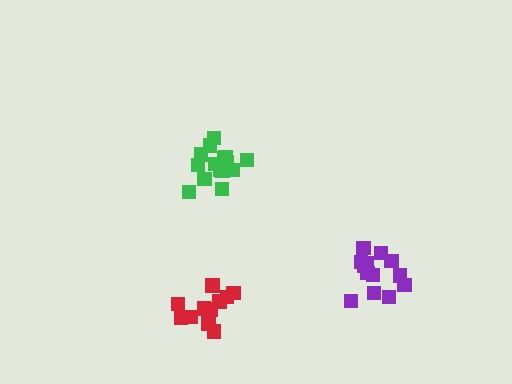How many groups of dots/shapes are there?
There are 3 groups.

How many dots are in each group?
Group 1: 12 dots, Group 2: 15 dots, Group 3: 13 dots (40 total).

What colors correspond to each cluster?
The clusters are colored: red, green, purple.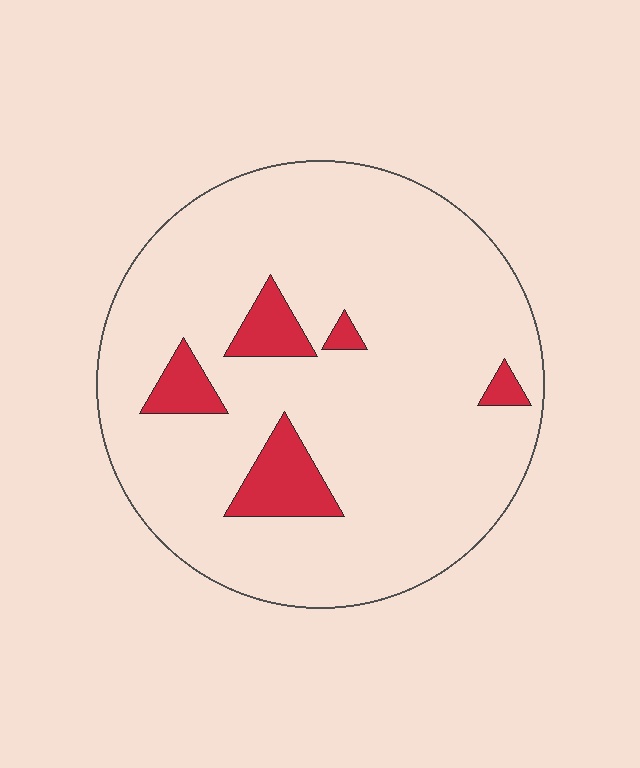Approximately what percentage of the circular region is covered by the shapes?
Approximately 10%.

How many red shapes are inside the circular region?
5.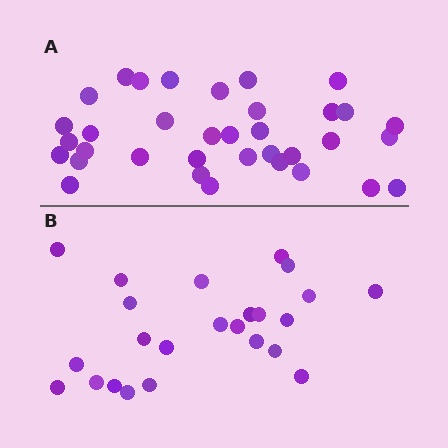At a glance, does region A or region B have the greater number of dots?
Region A (the top region) has more dots.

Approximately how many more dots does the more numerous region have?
Region A has roughly 12 or so more dots than region B.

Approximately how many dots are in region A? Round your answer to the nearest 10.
About 40 dots. (The exact count is 35, which rounds to 40.)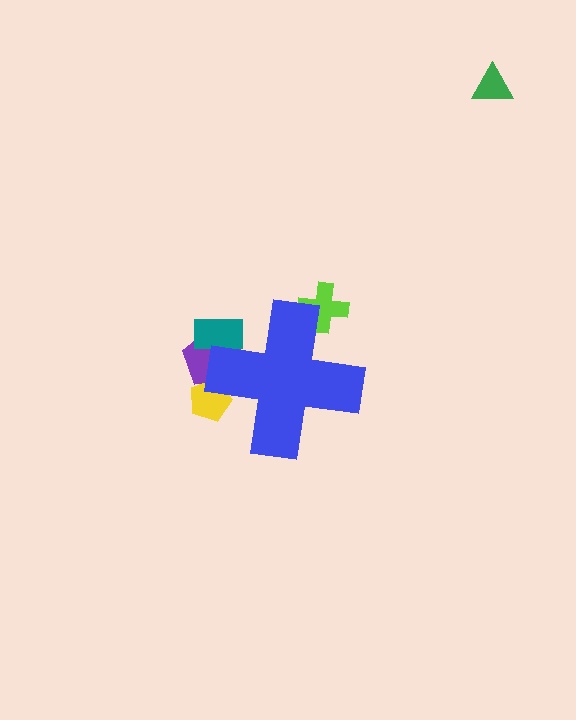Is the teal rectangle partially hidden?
Yes, the teal rectangle is partially hidden behind the blue cross.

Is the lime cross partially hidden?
Yes, the lime cross is partially hidden behind the blue cross.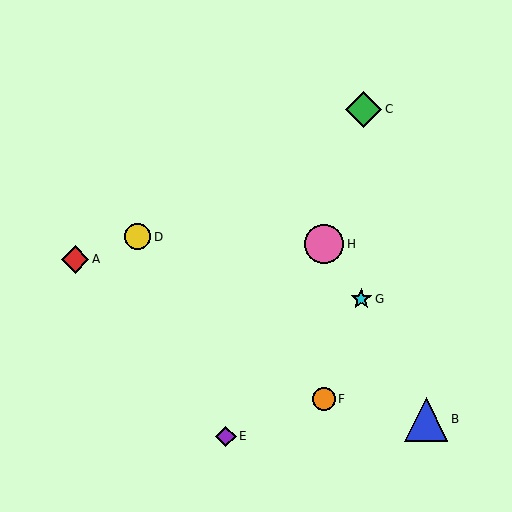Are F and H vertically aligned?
Yes, both are at x≈324.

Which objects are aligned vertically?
Objects F, H are aligned vertically.